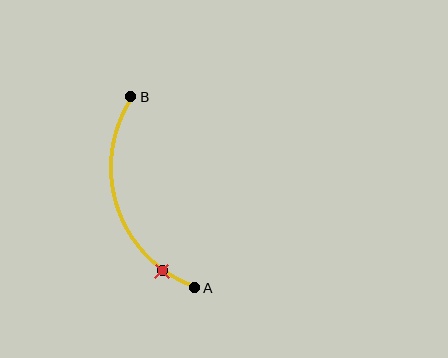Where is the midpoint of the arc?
The arc midpoint is the point on the curve farthest from the straight line joining A and B. It sits to the left of that line.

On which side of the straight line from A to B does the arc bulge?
The arc bulges to the left of the straight line connecting A and B.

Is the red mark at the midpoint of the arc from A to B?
No. The red mark lies on the arc but is closer to endpoint A. The arc midpoint would be at the point on the curve equidistant along the arc from both A and B.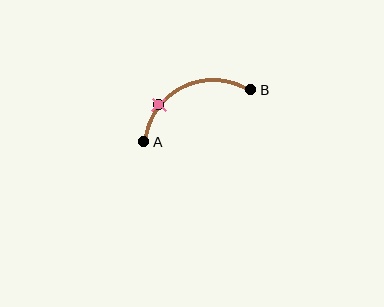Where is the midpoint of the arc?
The arc midpoint is the point on the curve farthest from the straight line joining A and B. It sits above that line.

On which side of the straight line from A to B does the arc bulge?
The arc bulges above the straight line connecting A and B.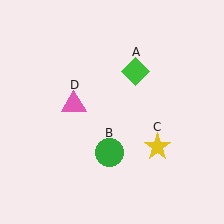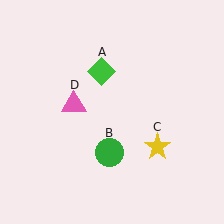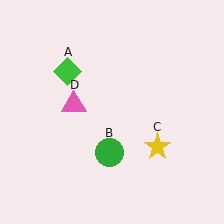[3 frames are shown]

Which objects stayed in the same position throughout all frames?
Green circle (object B) and yellow star (object C) and pink triangle (object D) remained stationary.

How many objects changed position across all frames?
1 object changed position: green diamond (object A).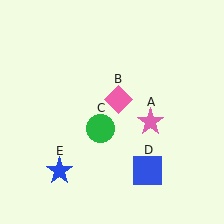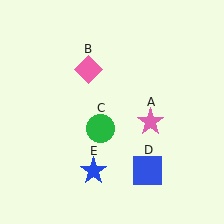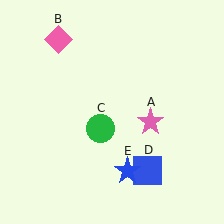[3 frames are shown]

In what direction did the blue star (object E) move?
The blue star (object E) moved right.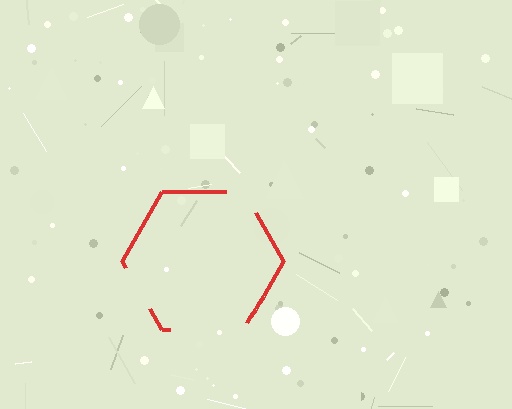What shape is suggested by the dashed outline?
The dashed outline suggests a hexagon.